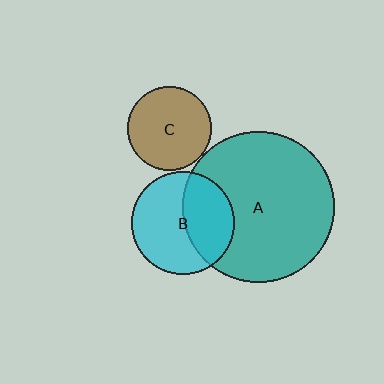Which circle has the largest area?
Circle A (teal).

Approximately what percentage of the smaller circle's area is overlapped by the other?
Approximately 40%.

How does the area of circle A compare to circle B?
Approximately 2.2 times.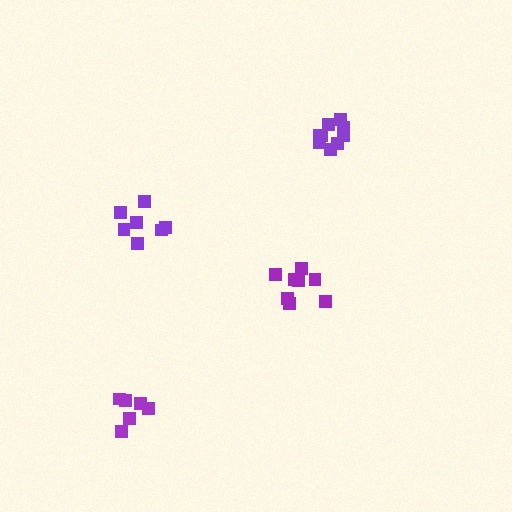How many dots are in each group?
Group 1: 6 dots, Group 2: 9 dots, Group 3: 8 dots, Group 4: 7 dots (30 total).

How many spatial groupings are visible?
There are 4 spatial groupings.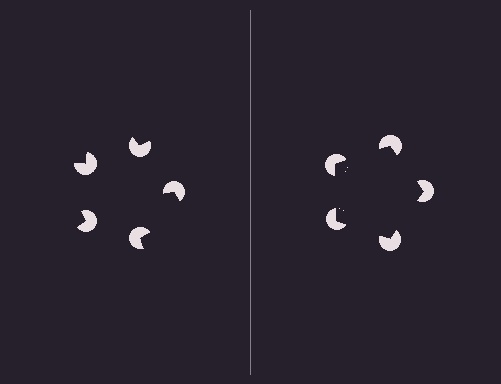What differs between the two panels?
The pac-man discs are positioned identically on both sides; only the wedge orientations differ. On the right they align to a pentagon; on the left they are misaligned.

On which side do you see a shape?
An illusory pentagon appears on the right side. On the left side the wedge cuts are rotated, so no coherent shape forms.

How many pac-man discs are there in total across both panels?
10 — 5 on each side.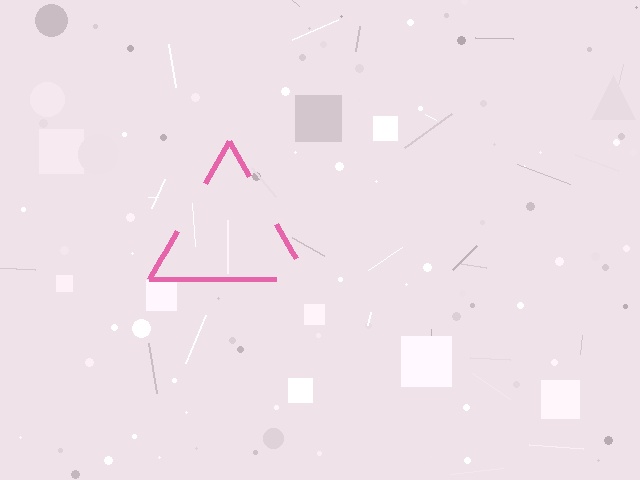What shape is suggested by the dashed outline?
The dashed outline suggests a triangle.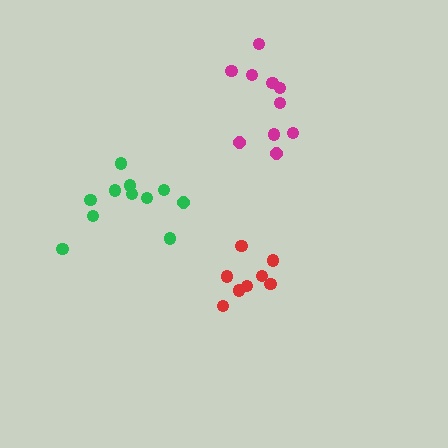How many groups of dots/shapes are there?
There are 3 groups.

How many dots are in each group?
Group 1: 10 dots, Group 2: 11 dots, Group 3: 8 dots (29 total).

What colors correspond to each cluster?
The clusters are colored: magenta, green, red.